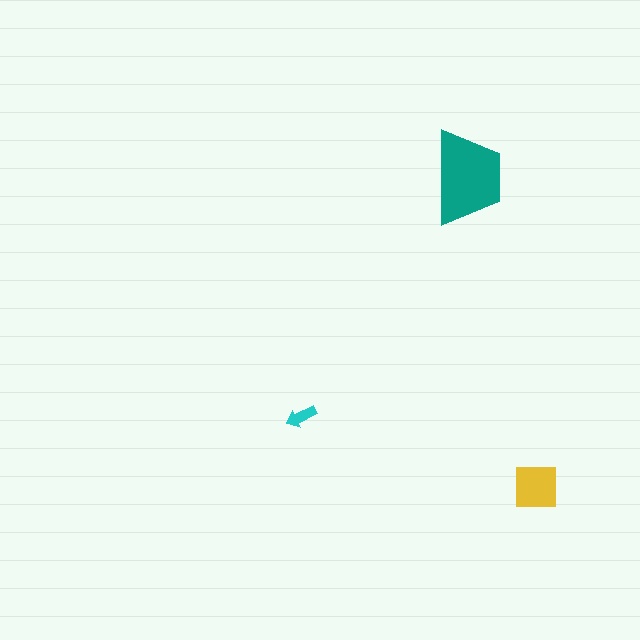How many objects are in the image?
There are 3 objects in the image.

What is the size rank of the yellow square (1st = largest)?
2nd.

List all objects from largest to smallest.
The teal trapezoid, the yellow square, the cyan arrow.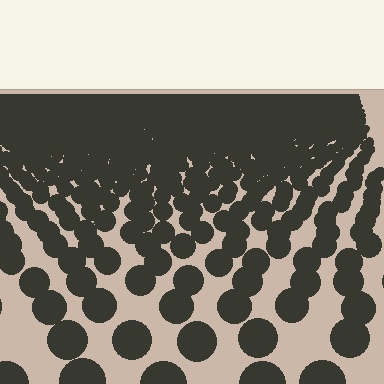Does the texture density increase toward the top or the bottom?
Density increases toward the top.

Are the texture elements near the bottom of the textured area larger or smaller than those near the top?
Larger. Near the bottom, elements are closer to the viewer and appear at a bigger on-screen size.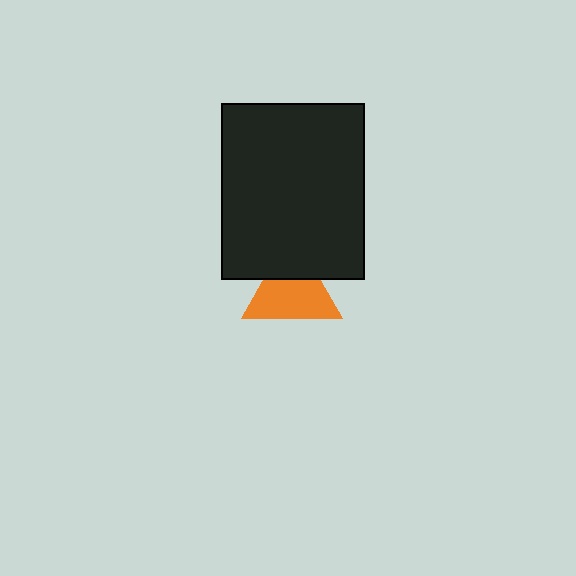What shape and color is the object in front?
The object in front is a black rectangle.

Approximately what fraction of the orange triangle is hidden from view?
Roughly 31% of the orange triangle is hidden behind the black rectangle.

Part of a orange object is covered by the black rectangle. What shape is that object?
It is a triangle.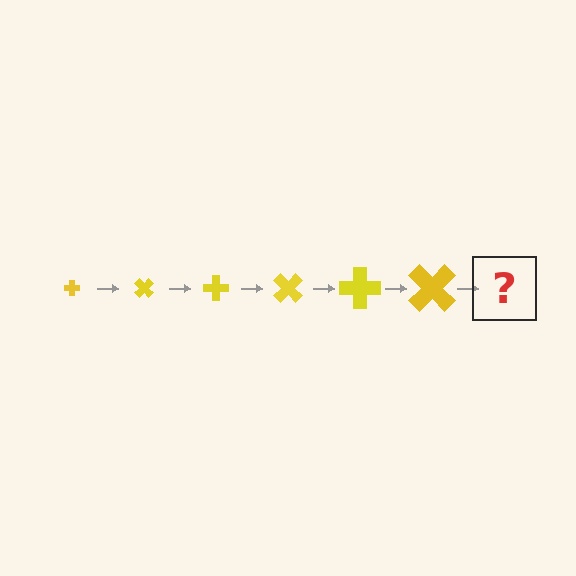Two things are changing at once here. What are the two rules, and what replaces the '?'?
The two rules are that the cross grows larger each step and it rotates 45 degrees each step. The '?' should be a cross, larger than the previous one and rotated 270 degrees from the start.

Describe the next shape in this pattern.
It should be a cross, larger than the previous one and rotated 270 degrees from the start.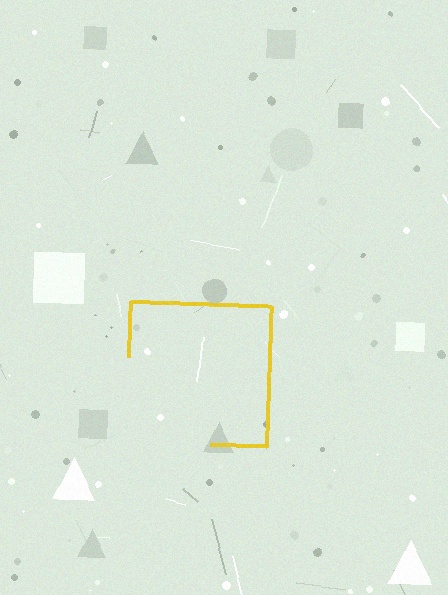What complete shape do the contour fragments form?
The contour fragments form a square.